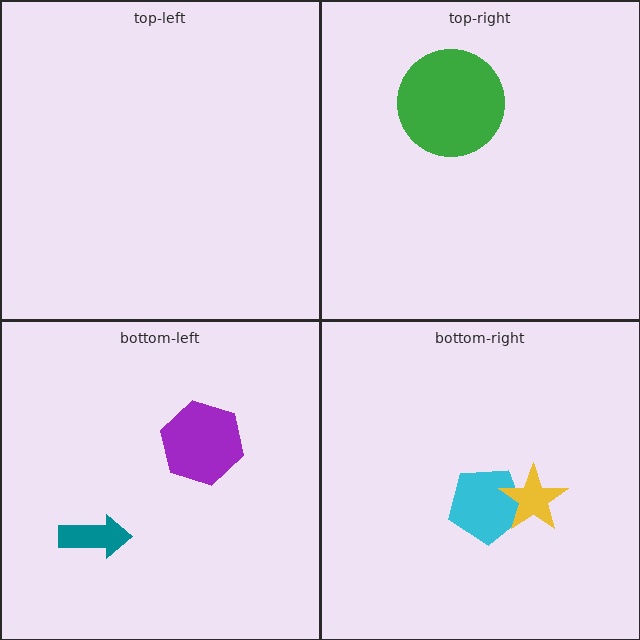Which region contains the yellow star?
The bottom-right region.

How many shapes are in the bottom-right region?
2.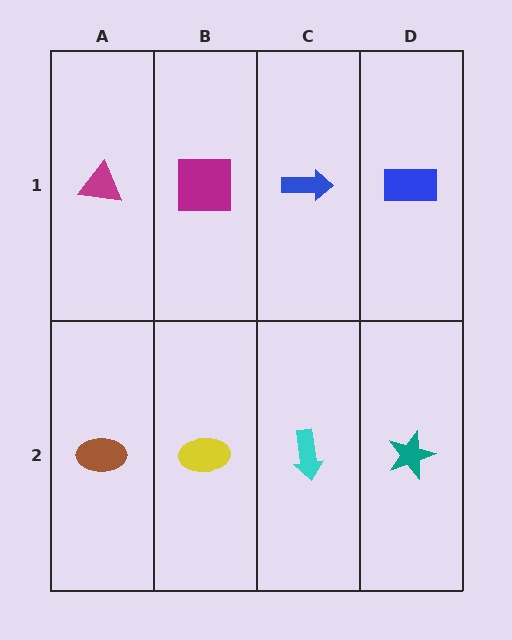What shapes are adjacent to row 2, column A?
A magenta triangle (row 1, column A), a yellow ellipse (row 2, column B).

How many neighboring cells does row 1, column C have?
3.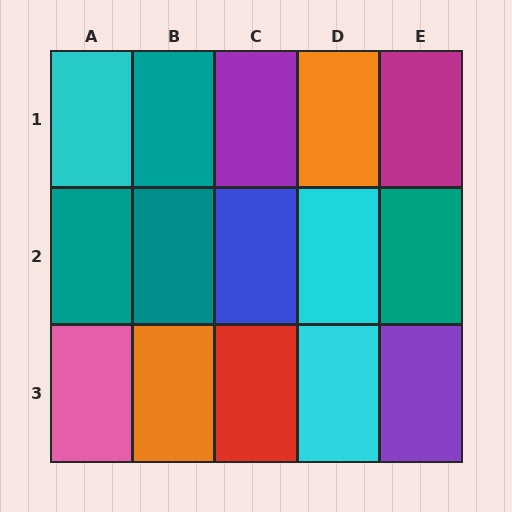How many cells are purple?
2 cells are purple.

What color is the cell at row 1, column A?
Cyan.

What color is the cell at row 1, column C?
Purple.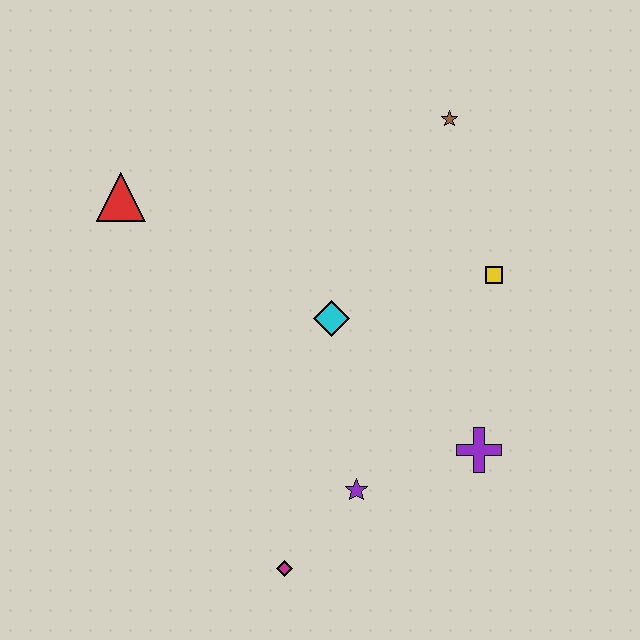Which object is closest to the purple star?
The magenta diamond is closest to the purple star.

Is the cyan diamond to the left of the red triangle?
No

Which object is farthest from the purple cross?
The red triangle is farthest from the purple cross.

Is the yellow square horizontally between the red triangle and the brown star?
No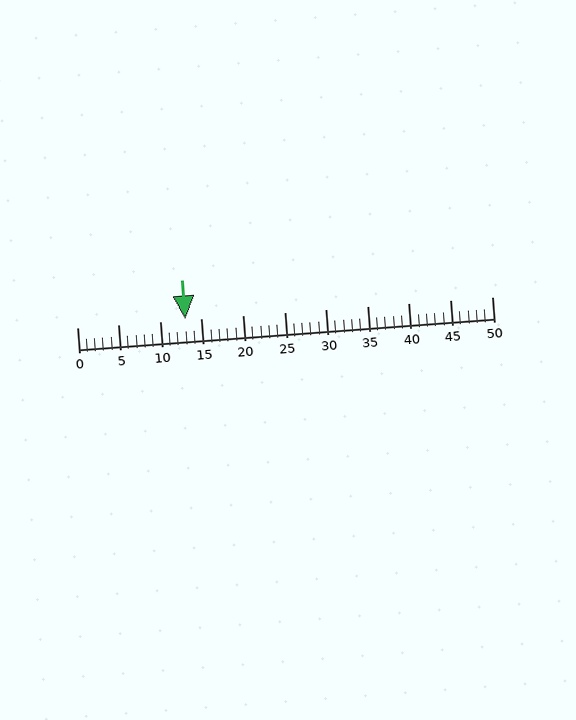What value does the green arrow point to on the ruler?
The green arrow points to approximately 13.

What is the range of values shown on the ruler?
The ruler shows values from 0 to 50.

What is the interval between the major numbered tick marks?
The major tick marks are spaced 5 units apart.